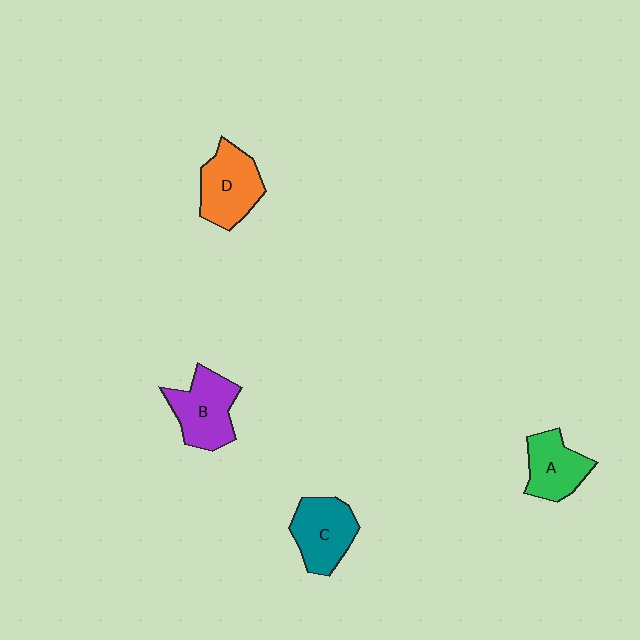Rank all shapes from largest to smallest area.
From largest to smallest: D (orange), B (purple), C (teal), A (green).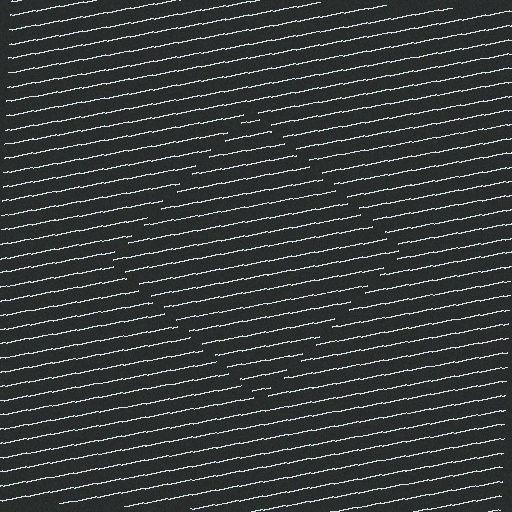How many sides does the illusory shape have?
4 sides — the line-ends trace a square.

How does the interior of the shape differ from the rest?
The interior of the shape contains the same grating, shifted by half a period — the contour is defined by the phase discontinuity where line-ends from the inner and outer gratings abut.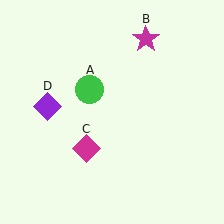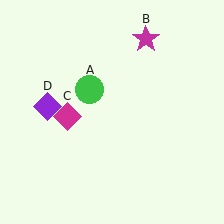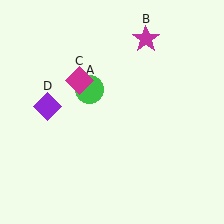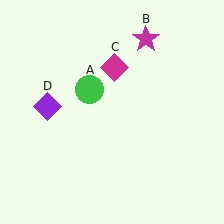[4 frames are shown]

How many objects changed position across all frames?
1 object changed position: magenta diamond (object C).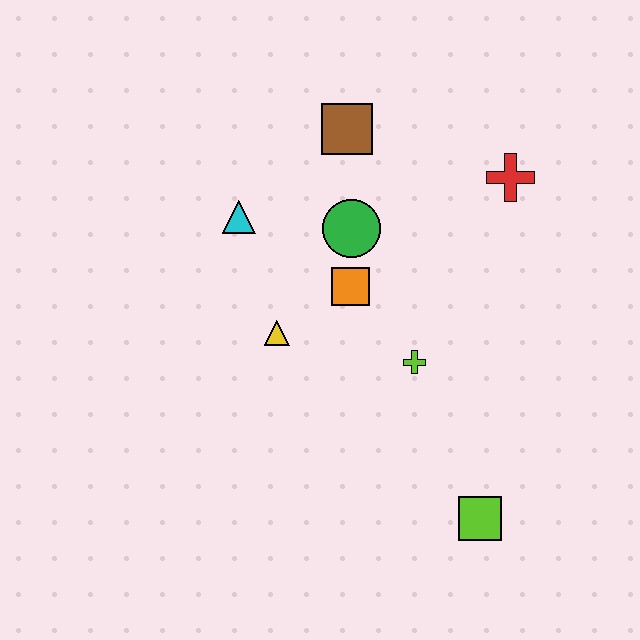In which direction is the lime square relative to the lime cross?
The lime square is below the lime cross.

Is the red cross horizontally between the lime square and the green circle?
No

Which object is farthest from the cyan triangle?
The lime square is farthest from the cyan triangle.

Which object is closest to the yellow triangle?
The orange square is closest to the yellow triangle.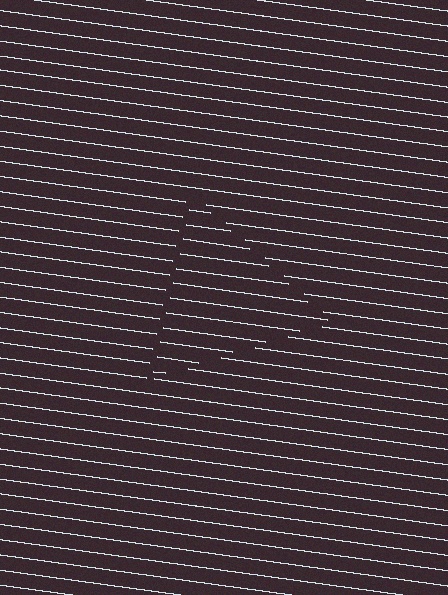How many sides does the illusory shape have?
3 sides — the line-ends trace a triangle.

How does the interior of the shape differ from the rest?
The interior of the shape contains the same grating, shifted by half a period — the contour is defined by the phase discontinuity where line-ends from the inner and outer gratings abut.